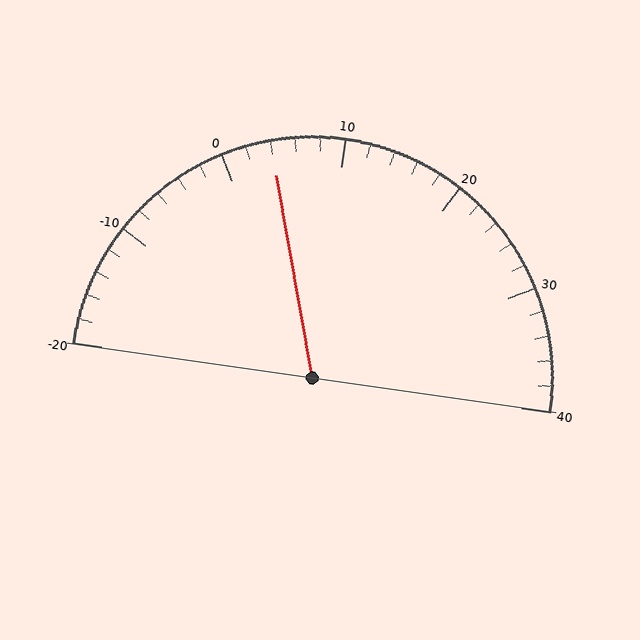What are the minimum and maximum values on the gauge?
The gauge ranges from -20 to 40.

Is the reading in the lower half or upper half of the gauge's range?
The reading is in the lower half of the range (-20 to 40).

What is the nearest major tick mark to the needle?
The nearest major tick mark is 0.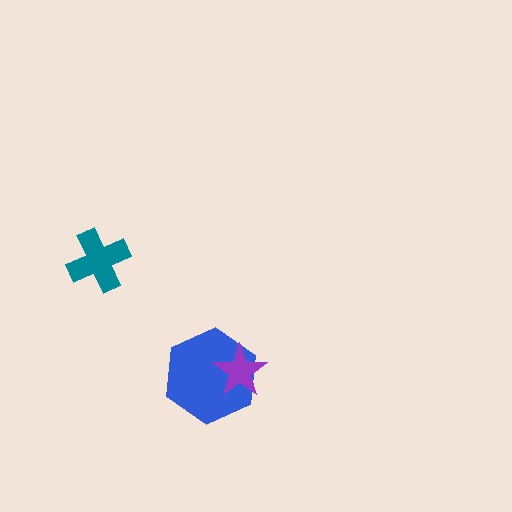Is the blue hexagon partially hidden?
Yes, it is partially covered by another shape.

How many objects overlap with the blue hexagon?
1 object overlaps with the blue hexagon.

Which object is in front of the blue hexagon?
The purple star is in front of the blue hexagon.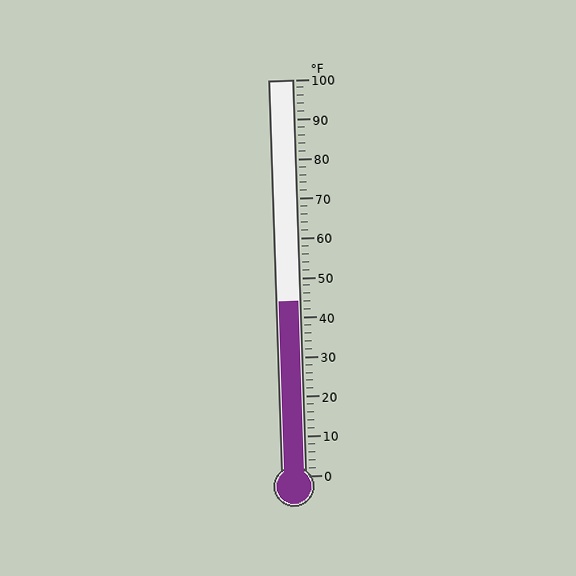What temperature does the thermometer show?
The thermometer shows approximately 44°F.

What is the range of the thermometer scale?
The thermometer scale ranges from 0°F to 100°F.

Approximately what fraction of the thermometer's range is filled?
The thermometer is filled to approximately 45% of its range.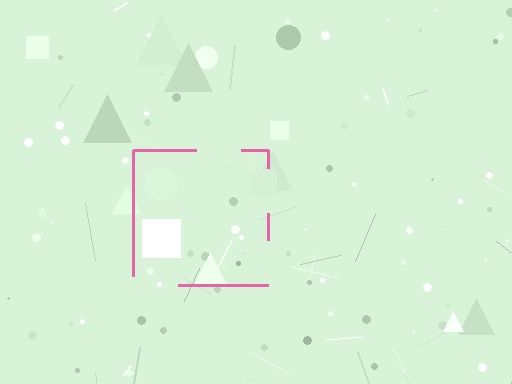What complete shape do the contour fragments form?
The contour fragments form a square.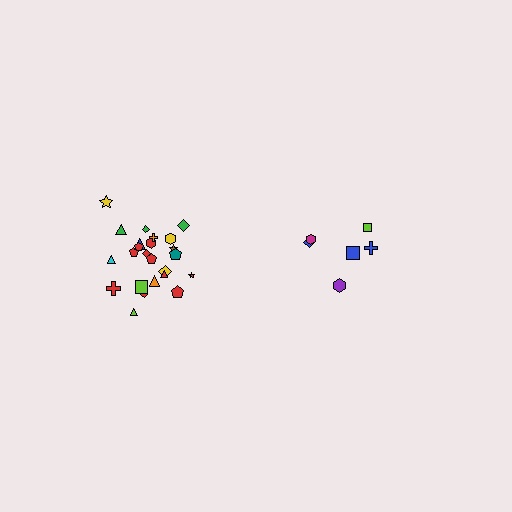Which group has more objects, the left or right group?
The left group.